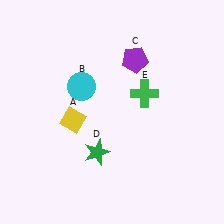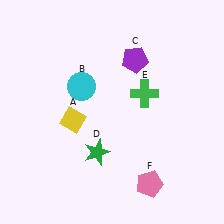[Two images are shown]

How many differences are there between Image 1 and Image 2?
There is 1 difference between the two images.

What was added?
A pink pentagon (F) was added in Image 2.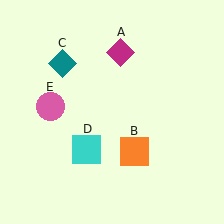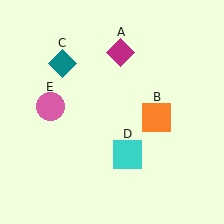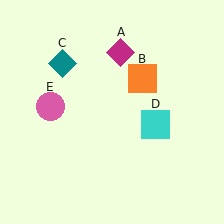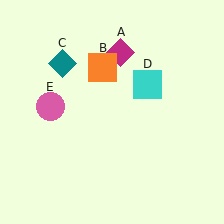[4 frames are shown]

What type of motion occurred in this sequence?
The orange square (object B), cyan square (object D) rotated counterclockwise around the center of the scene.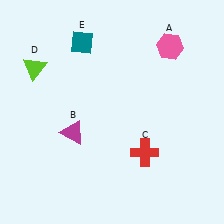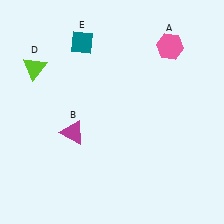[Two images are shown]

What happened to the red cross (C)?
The red cross (C) was removed in Image 2. It was in the bottom-right area of Image 1.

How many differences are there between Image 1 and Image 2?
There is 1 difference between the two images.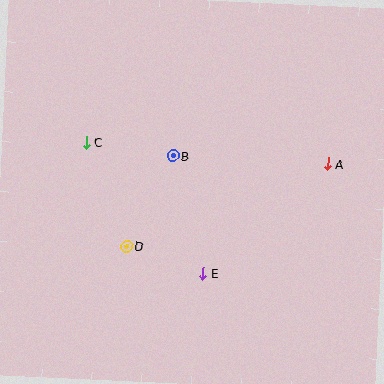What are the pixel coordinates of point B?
Point B is at (173, 156).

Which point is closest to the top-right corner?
Point A is closest to the top-right corner.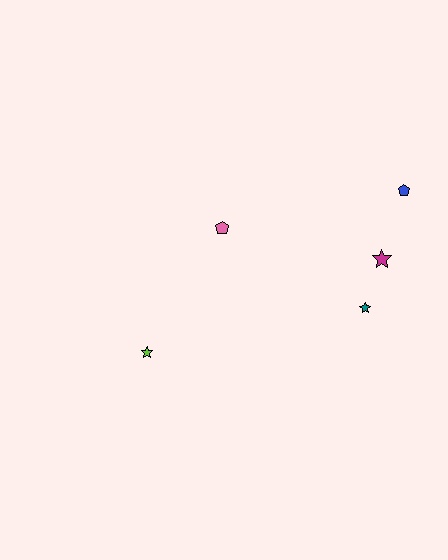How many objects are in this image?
There are 5 objects.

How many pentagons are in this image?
There are 2 pentagons.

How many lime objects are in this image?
There is 1 lime object.